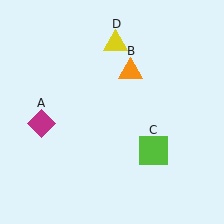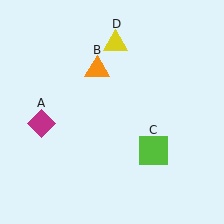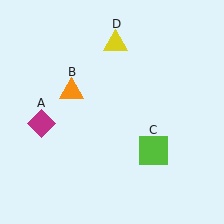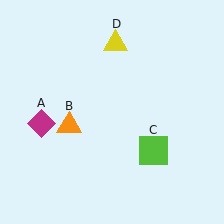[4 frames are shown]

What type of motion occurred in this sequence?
The orange triangle (object B) rotated counterclockwise around the center of the scene.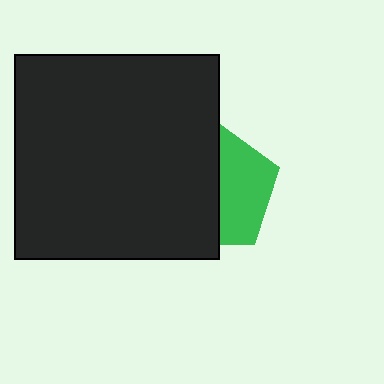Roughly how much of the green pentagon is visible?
A small part of it is visible (roughly 44%).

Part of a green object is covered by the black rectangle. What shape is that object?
It is a pentagon.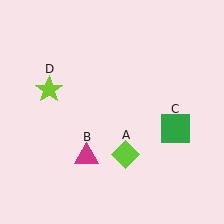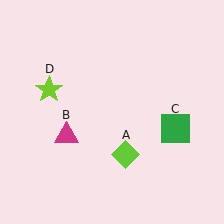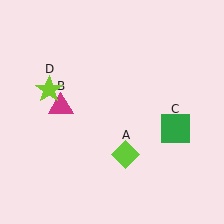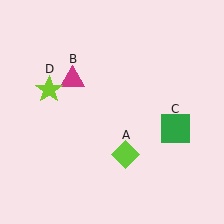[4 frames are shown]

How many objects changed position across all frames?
1 object changed position: magenta triangle (object B).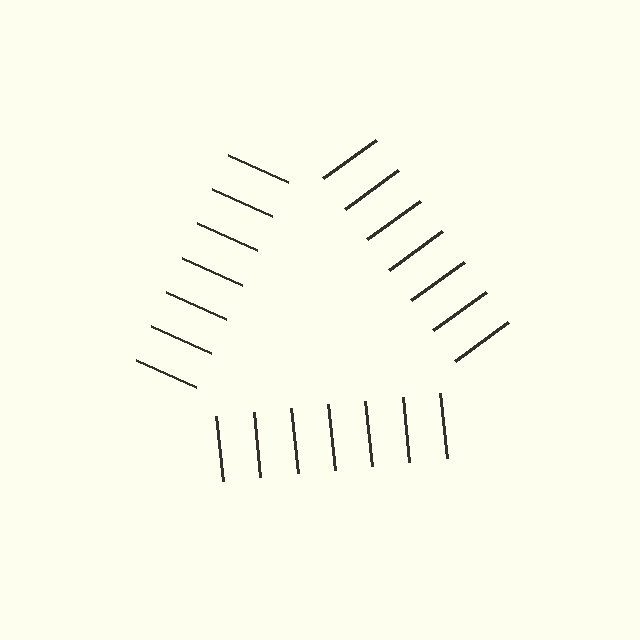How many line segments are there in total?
21 — 7 along each of the 3 edges.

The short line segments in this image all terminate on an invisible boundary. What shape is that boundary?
An illusory triangle — the line segments terminate on its edges but no continuous stroke is drawn.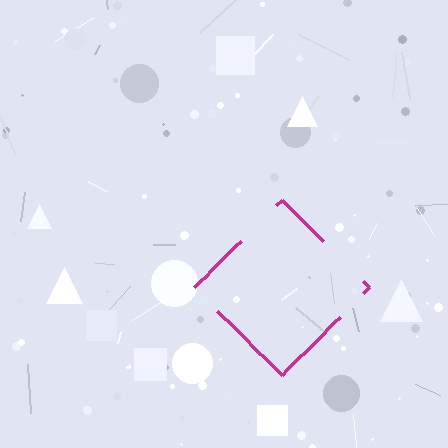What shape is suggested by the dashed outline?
The dashed outline suggests a diamond.